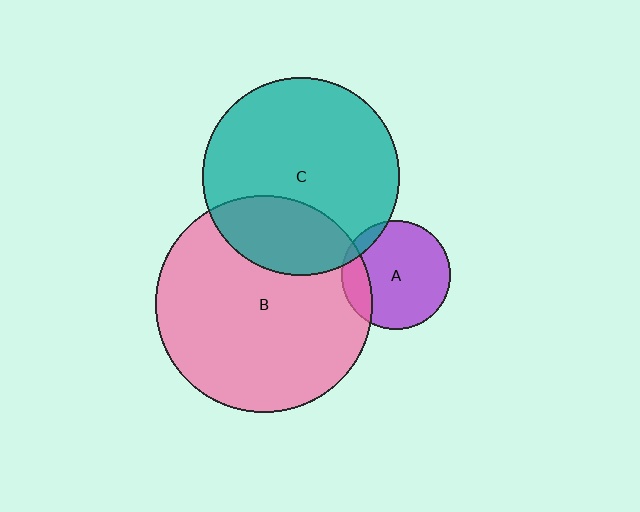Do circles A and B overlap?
Yes.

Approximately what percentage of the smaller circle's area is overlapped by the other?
Approximately 15%.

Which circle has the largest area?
Circle B (pink).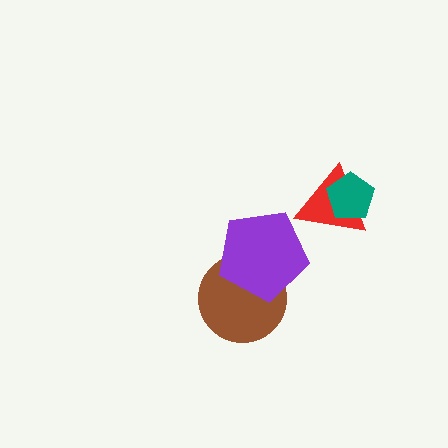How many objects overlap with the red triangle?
1 object overlaps with the red triangle.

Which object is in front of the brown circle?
The purple pentagon is in front of the brown circle.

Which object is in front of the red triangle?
The teal pentagon is in front of the red triangle.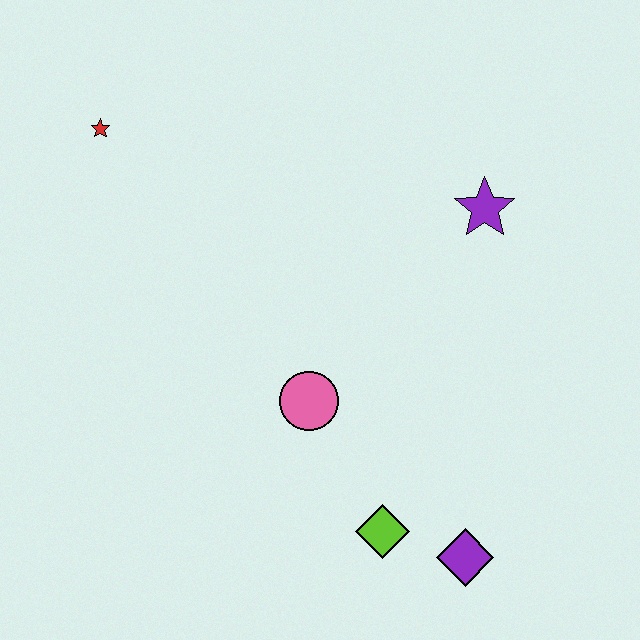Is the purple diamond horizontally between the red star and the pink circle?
No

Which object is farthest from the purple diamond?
The red star is farthest from the purple diamond.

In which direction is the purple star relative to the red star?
The purple star is to the right of the red star.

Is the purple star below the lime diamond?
No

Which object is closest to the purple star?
The pink circle is closest to the purple star.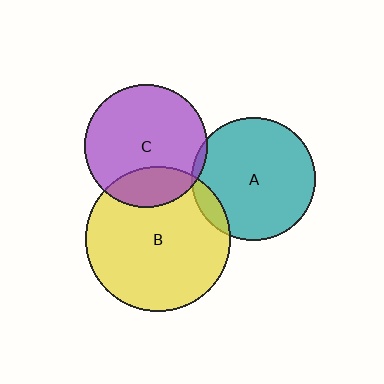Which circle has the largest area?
Circle B (yellow).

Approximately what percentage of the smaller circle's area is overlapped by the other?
Approximately 10%.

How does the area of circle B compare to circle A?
Approximately 1.4 times.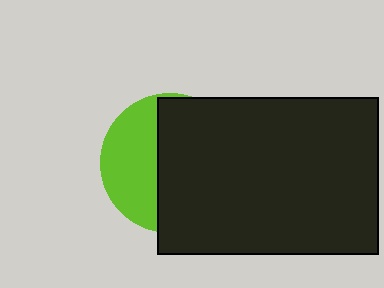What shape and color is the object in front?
The object in front is a black rectangle.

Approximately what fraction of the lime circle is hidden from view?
Roughly 61% of the lime circle is hidden behind the black rectangle.